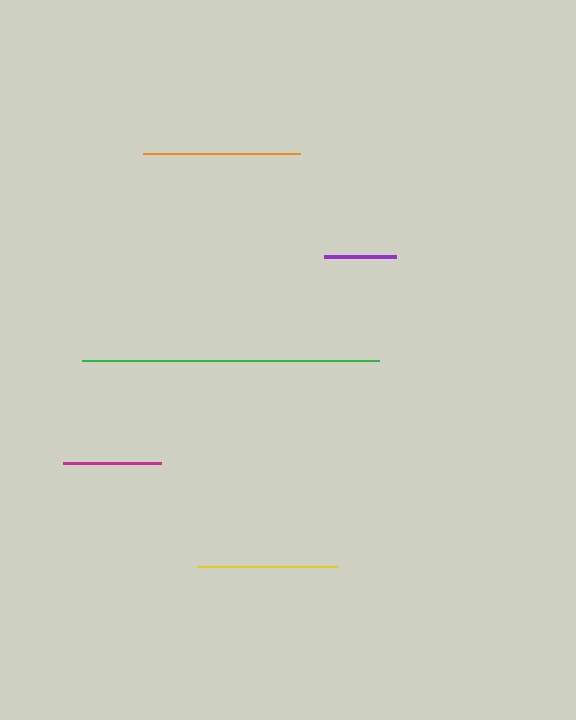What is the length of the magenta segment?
The magenta segment is approximately 98 pixels long.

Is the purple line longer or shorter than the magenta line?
The magenta line is longer than the purple line.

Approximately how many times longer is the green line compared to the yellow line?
The green line is approximately 2.1 times the length of the yellow line.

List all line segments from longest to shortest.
From longest to shortest: green, orange, yellow, magenta, purple.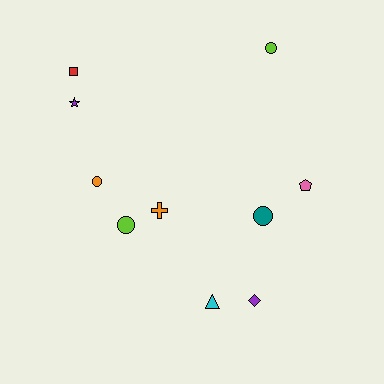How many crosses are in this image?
There is 1 cross.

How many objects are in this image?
There are 10 objects.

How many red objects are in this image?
There is 1 red object.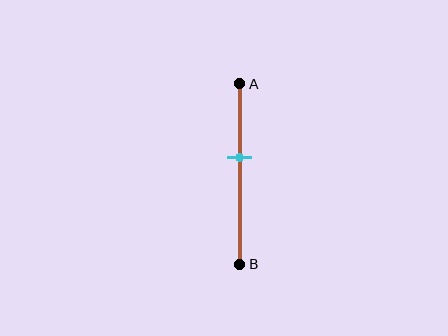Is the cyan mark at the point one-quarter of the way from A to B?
No, the mark is at about 40% from A, not at the 25% one-quarter point.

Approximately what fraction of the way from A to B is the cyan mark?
The cyan mark is approximately 40% of the way from A to B.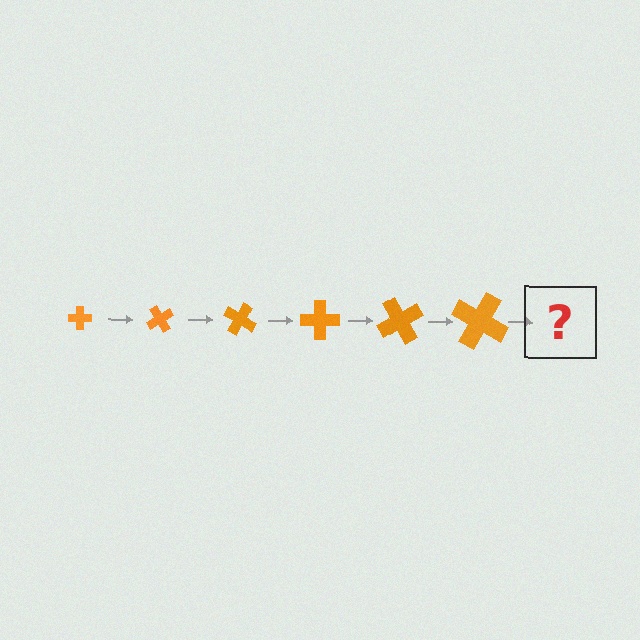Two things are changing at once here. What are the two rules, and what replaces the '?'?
The two rules are that the cross grows larger each step and it rotates 60 degrees each step. The '?' should be a cross, larger than the previous one and rotated 360 degrees from the start.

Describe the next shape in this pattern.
It should be a cross, larger than the previous one and rotated 360 degrees from the start.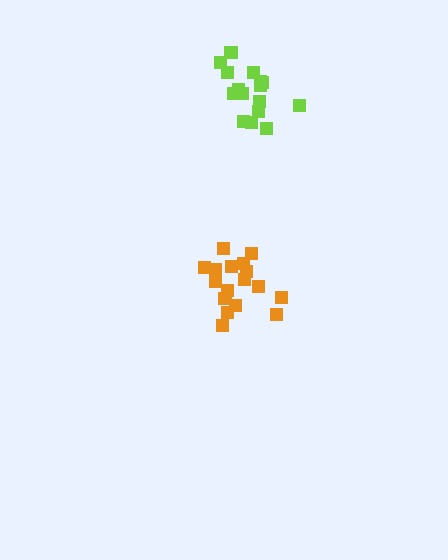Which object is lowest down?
The orange cluster is bottommost.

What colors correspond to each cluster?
The clusters are colored: orange, lime.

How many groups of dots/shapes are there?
There are 2 groups.